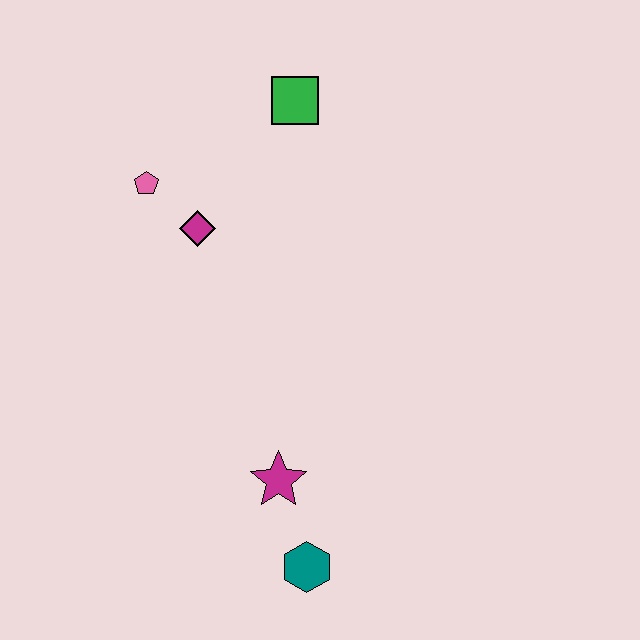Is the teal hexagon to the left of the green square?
No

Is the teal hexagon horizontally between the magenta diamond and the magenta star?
No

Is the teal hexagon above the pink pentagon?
No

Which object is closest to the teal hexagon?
The magenta star is closest to the teal hexagon.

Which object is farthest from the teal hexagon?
The green square is farthest from the teal hexagon.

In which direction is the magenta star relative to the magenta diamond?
The magenta star is below the magenta diamond.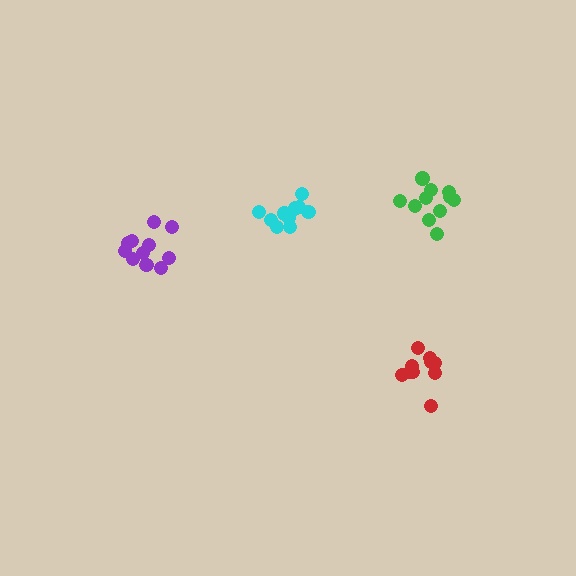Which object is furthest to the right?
The green cluster is rightmost.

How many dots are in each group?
Group 1: 11 dots, Group 2: 10 dots, Group 3: 11 dots, Group 4: 10 dots (42 total).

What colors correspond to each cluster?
The clusters are colored: purple, red, green, cyan.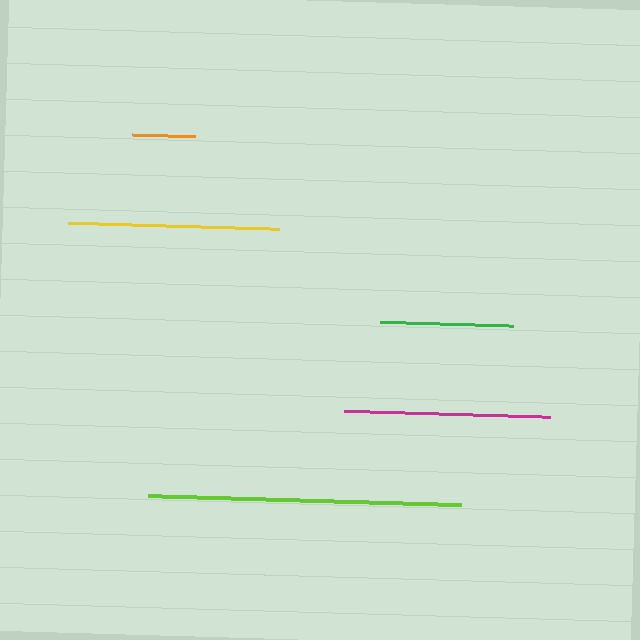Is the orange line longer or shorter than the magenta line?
The magenta line is longer than the orange line.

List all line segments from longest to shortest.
From longest to shortest: lime, yellow, magenta, green, orange.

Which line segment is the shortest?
The orange line is the shortest at approximately 63 pixels.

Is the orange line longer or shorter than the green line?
The green line is longer than the orange line.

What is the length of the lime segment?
The lime segment is approximately 313 pixels long.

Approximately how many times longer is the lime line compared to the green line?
The lime line is approximately 2.4 times the length of the green line.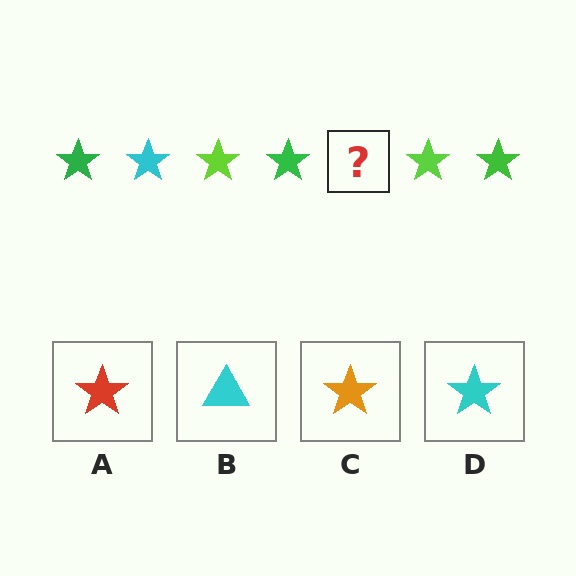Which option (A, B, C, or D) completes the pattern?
D.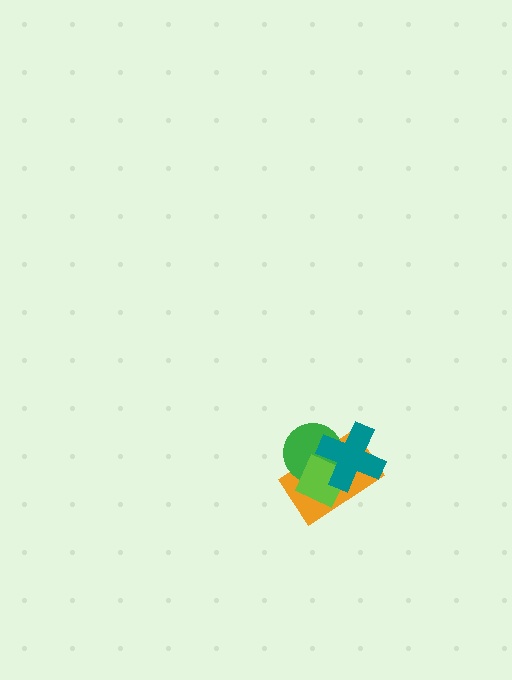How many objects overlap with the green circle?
3 objects overlap with the green circle.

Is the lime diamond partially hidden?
Yes, it is partially covered by another shape.